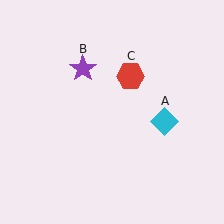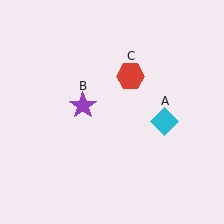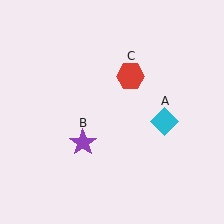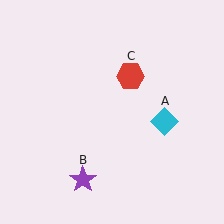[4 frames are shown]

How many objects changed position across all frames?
1 object changed position: purple star (object B).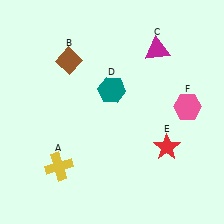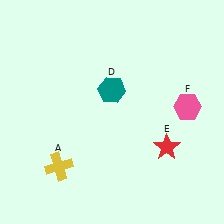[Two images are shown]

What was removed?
The brown diamond (B), the magenta triangle (C) were removed in Image 2.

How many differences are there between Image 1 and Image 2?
There are 2 differences between the two images.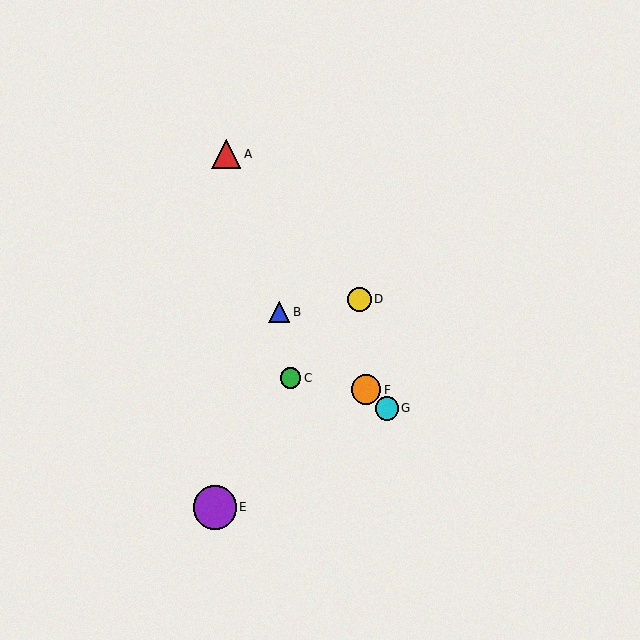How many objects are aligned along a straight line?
3 objects (B, F, G) are aligned along a straight line.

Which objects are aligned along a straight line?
Objects B, F, G are aligned along a straight line.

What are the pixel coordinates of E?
Object E is at (215, 507).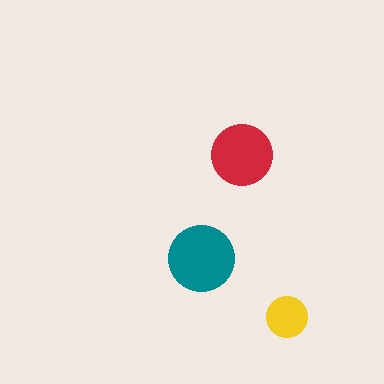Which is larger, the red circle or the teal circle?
The teal one.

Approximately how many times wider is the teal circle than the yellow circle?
About 1.5 times wider.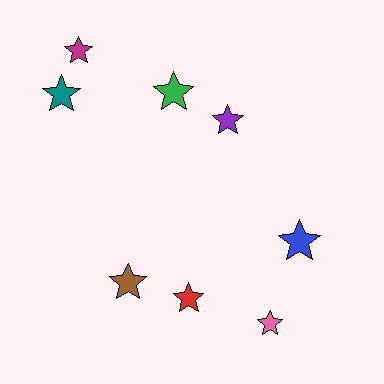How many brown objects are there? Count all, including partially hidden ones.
There is 1 brown object.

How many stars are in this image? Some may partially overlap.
There are 8 stars.